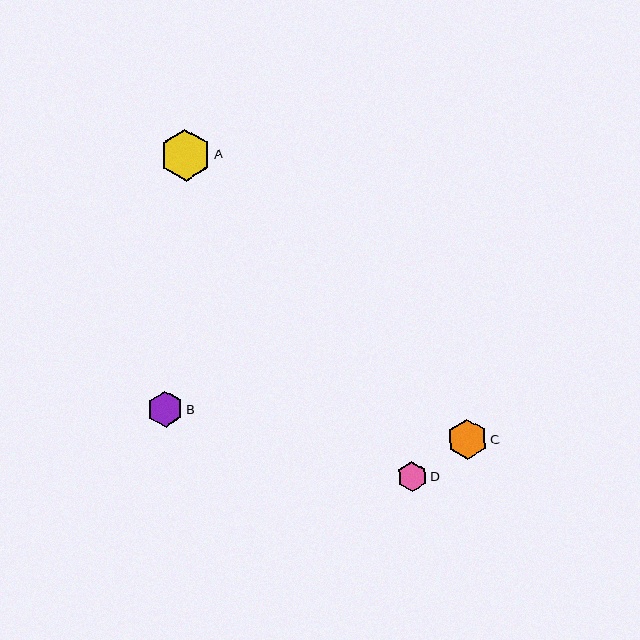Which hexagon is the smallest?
Hexagon D is the smallest with a size of approximately 30 pixels.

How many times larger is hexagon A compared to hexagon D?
Hexagon A is approximately 1.7 times the size of hexagon D.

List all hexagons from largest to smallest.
From largest to smallest: A, C, B, D.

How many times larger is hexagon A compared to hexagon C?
Hexagon A is approximately 1.3 times the size of hexagon C.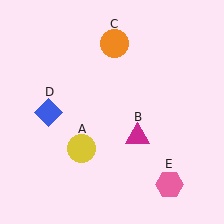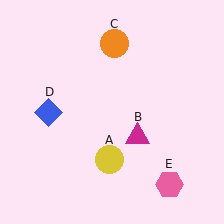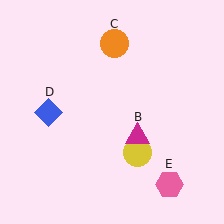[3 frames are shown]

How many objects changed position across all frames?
1 object changed position: yellow circle (object A).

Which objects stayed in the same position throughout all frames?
Magenta triangle (object B) and orange circle (object C) and blue diamond (object D) and pink hexagon (object E) remained stationary.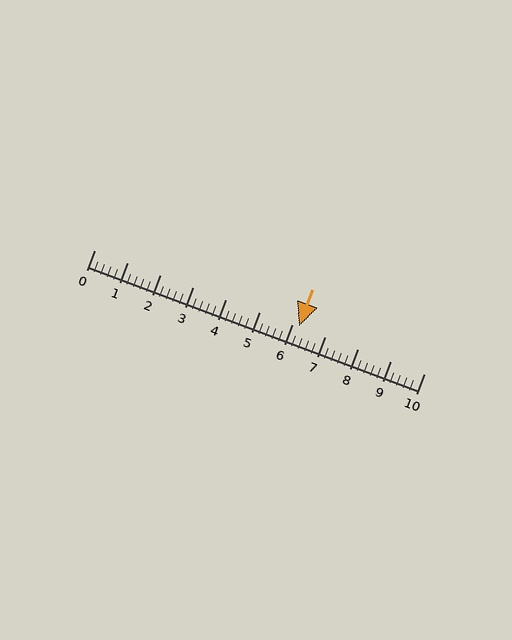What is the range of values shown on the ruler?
The ruler shows values from 0 to 10.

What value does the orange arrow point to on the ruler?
The orange arrow points to approximately 6.2.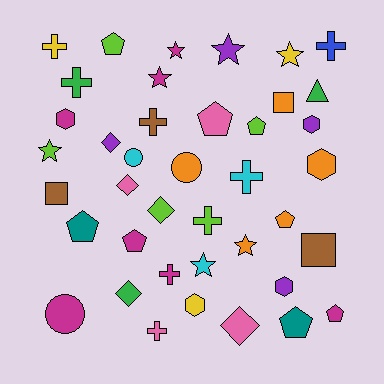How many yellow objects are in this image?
There are 3 yellow objects.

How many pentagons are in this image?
There are 8 pentagons.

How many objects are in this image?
There are 40 objects.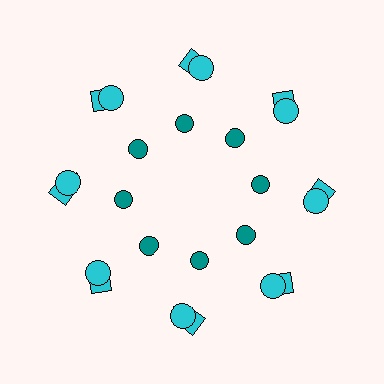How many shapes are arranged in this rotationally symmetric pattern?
There are 24 shapes, arranged in 8 groups of 3.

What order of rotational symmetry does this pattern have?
This pattern has 8-fold rotational symmetry.